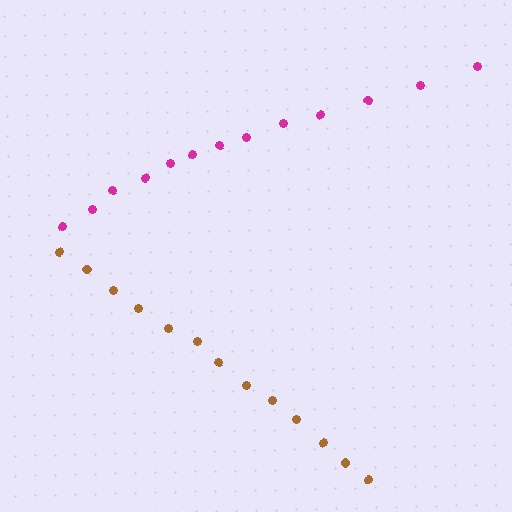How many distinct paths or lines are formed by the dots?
There are 2 distinct paths.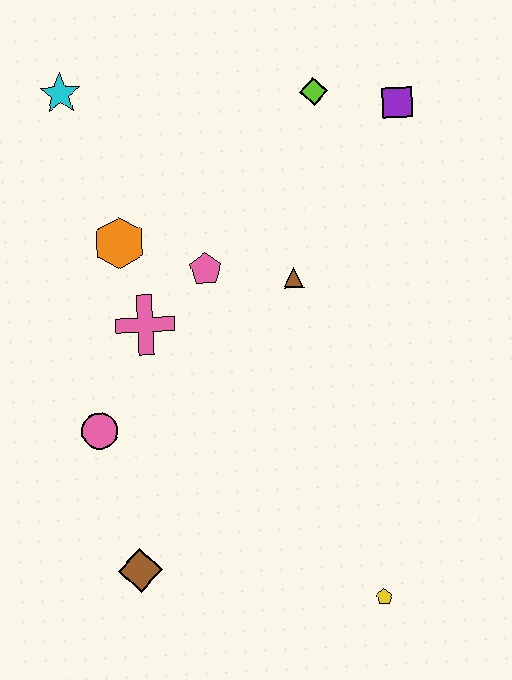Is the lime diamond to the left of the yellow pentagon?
Yes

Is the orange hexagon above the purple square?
No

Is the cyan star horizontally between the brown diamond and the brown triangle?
No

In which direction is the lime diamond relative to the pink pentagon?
The lime diamond is above the pink pentagon.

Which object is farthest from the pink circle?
The purple square is farthest from the pink circle.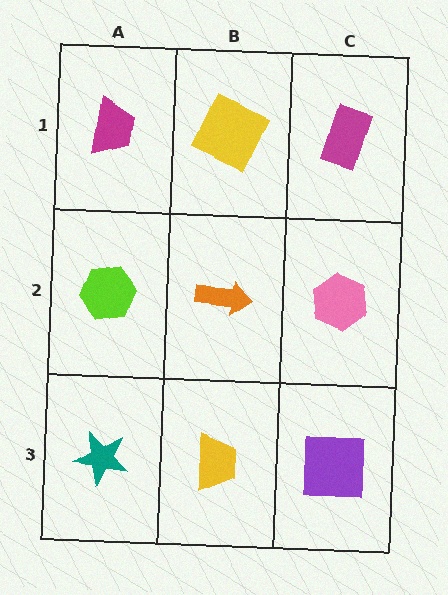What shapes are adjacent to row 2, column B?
A yellow square (row 1, column B), a yellow trapezoid (row 3, column B), a lime hexagon (row 2, column A), a pink hexagon (row 2, column C).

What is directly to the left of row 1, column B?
A magenta trapezoid.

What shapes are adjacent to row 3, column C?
A pink hexagon (row 2, column C), a yellow trapezoid (row 3, column B).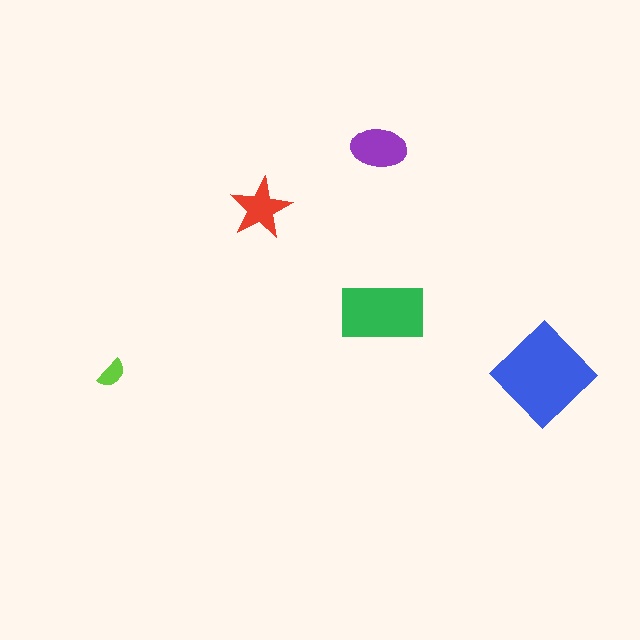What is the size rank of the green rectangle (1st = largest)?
2nd.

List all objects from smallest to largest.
The lime semicircle, the red star, the purple ellipse, the green rectangle, the blue diamond.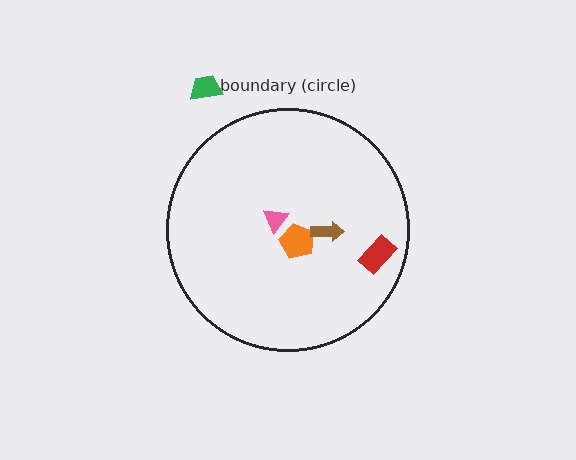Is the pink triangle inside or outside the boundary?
Inside.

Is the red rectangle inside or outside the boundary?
Inside.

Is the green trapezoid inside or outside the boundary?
Outside.